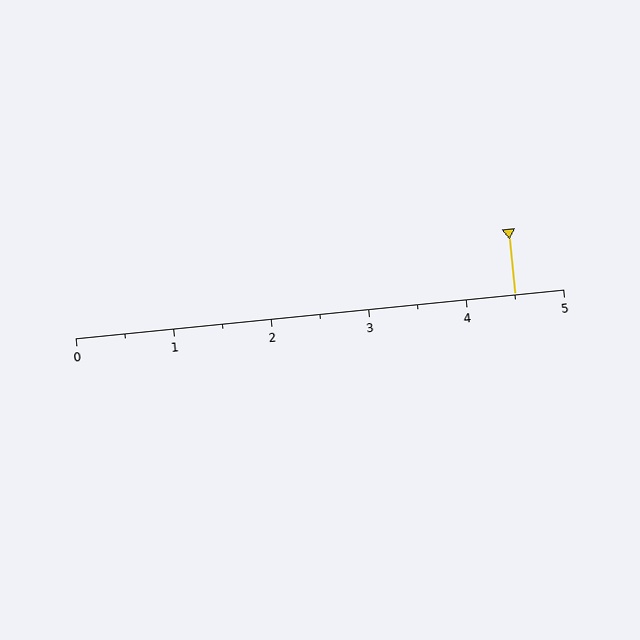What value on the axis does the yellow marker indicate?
The marker indicates approximately 4.5.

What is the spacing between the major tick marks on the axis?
The major ticks are spaced 1 apart.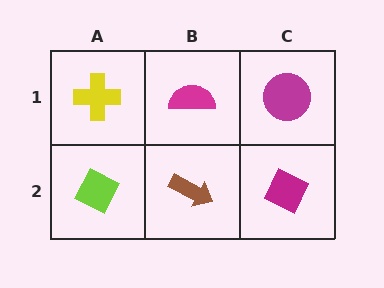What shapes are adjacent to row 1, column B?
A brown arrow (row 2, column B), a yellow cross (row 1, column A), a magenta circle (row 1, column C).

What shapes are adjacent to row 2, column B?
A magenta semicircle (row 1, column B), a lime diamond (row 2, column A), a magenta diamond (row 2, column C).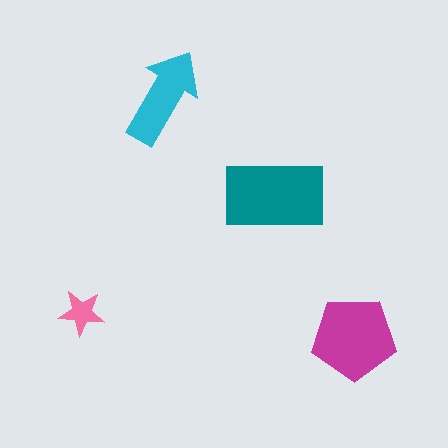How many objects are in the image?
There are 4 objects in the image.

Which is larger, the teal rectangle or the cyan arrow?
The teal rectangle.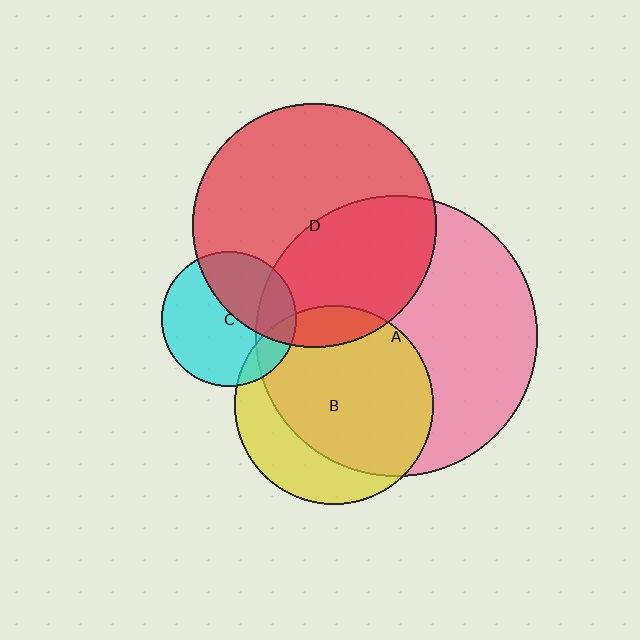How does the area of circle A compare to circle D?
Approximately 1.3 times.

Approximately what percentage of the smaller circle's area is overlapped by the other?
Approximately 75%.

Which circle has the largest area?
Circle A (pink).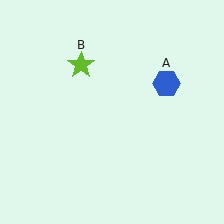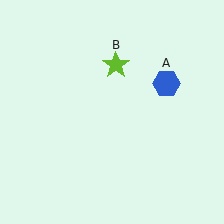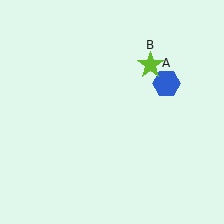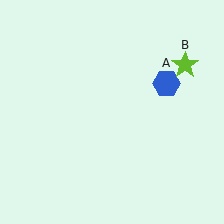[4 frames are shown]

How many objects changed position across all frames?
1 object changed position: lime star (object B).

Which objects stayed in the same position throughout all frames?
Blue hexagon (object A) remained stationary.